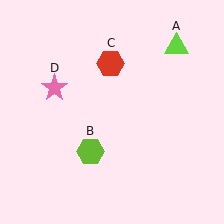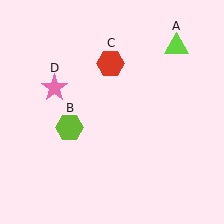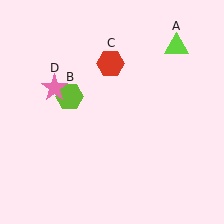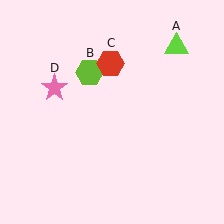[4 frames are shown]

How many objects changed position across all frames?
1 object changed position: lime hexagon (object B).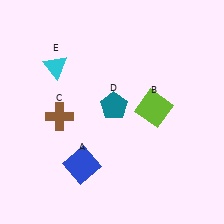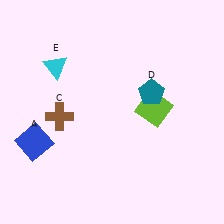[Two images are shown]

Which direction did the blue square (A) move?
The blue square (A) moved left.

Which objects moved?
The objects that moved are: the blue square (A), the teal pentagon (D).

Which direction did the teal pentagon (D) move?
The teal pentagon (D) moved right.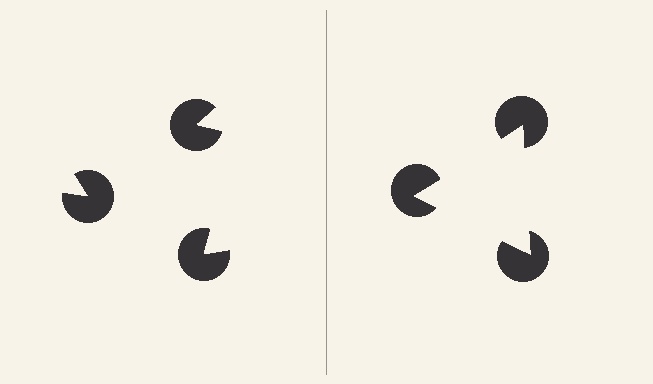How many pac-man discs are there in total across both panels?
6 — 3 on each side.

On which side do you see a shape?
An illusory triangle appears on the right side. On the left side the wedge cuts are rotated, so no coherent shape forms.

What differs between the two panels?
The pac-man discs are positioned identically on both sides; only the wedge orientations differ. On the right they align to a triangle; on the left they are misaligned.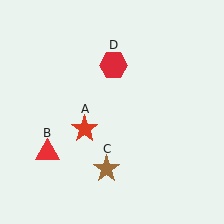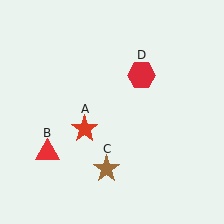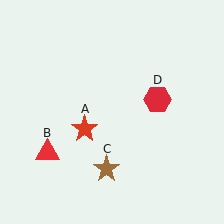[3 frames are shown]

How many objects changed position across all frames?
1 object changed position: red hexagon (object D).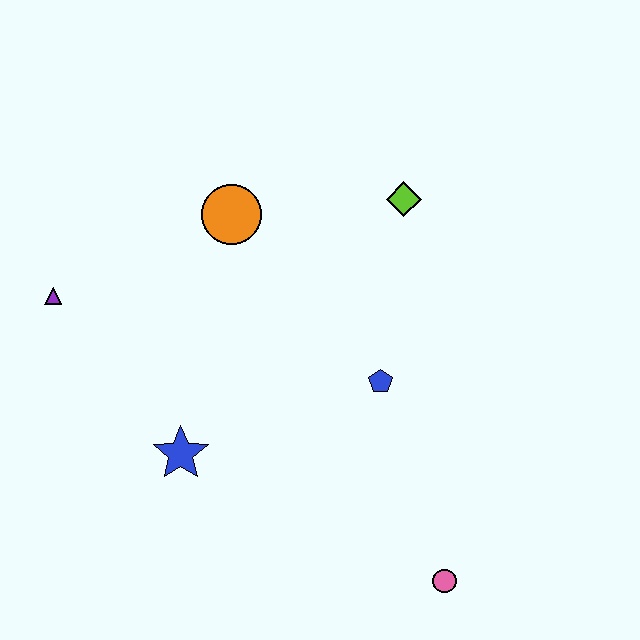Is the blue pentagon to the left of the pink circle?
Yes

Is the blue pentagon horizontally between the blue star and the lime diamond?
Yes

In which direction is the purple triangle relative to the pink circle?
The purple triangle is to the left of the pink circle.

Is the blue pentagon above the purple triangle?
No